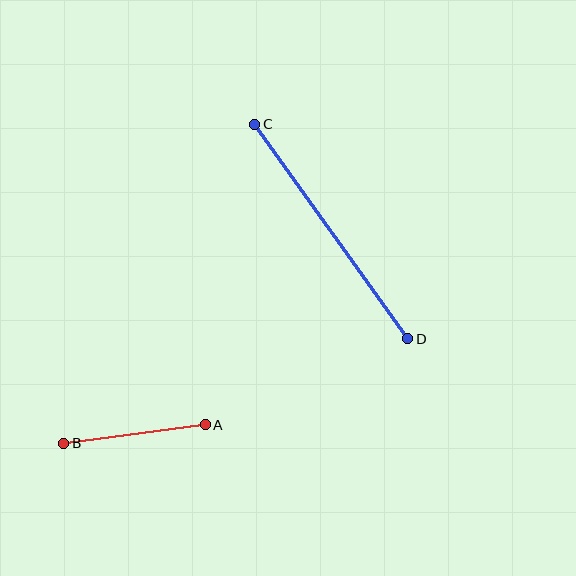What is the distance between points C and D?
The distance is approximately 264 pixels.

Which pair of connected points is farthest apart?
Points C and D are farthest apart.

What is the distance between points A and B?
The distance is approximately 142 pixels.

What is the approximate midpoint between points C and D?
The midpoint is at approximately (331, 232) pixels.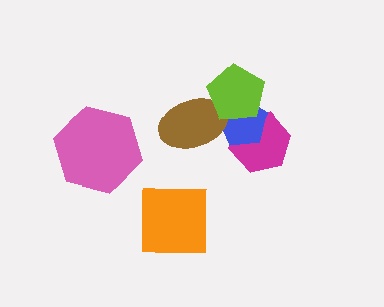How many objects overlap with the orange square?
0 objects overlap with the orange square.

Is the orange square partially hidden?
No, no other shape covers it.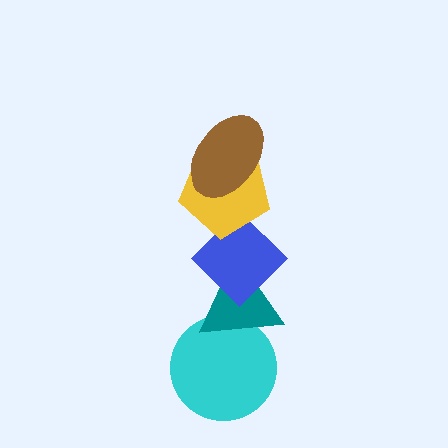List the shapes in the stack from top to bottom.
From top to bottom: the brown ellipse, the yellow pentagon, the blue diamond, the teal triangle, the cyan circle.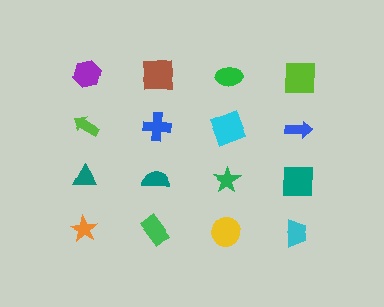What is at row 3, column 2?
A teal semicircle.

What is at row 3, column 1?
A teal triangle.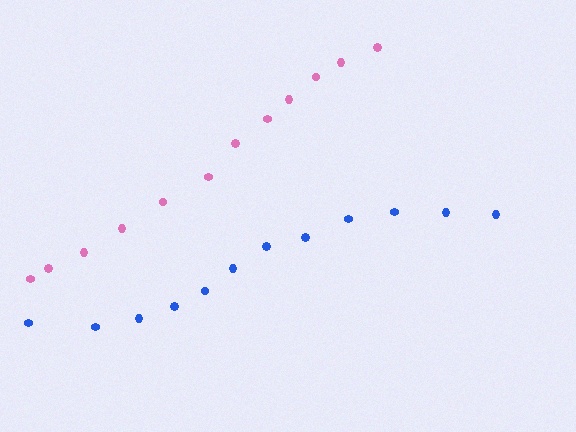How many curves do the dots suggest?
There are 2 distinct paths.